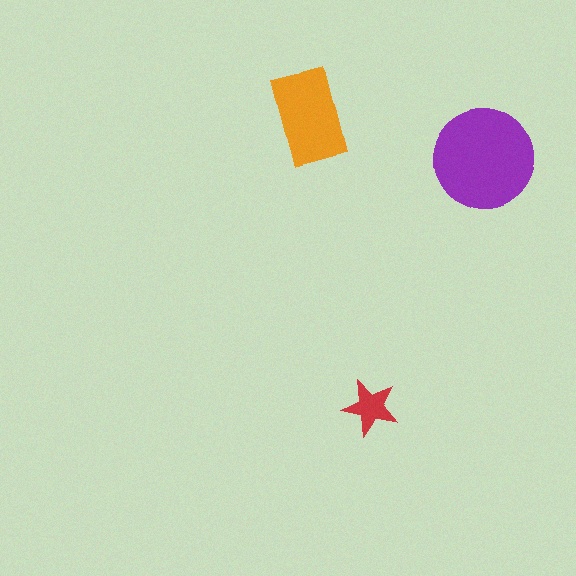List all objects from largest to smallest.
The purple circle, the orange rectangle, the red star.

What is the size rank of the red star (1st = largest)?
3rd.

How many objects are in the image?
There are 3 objects in the image.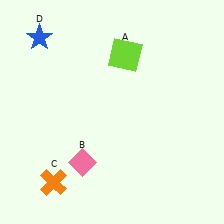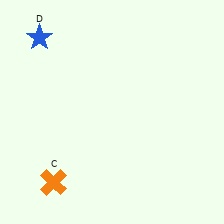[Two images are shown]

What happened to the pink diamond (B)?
The pink diamond (B) was removed in Image 2. It was in the bottom-left area of Image 1.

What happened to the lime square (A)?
The lime square (A) was removed in Image 2. It was in the top-right area of Image 1.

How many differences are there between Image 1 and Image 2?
There are 2 differences between the two images.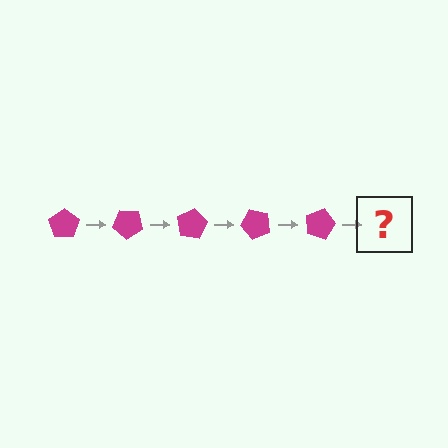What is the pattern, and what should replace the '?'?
The pattern is that the pentagon rotates 40 degrees each step. The '?' should be a magenta pentagon rotated 200 degrees.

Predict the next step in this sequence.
The next step is a magenta pentagon rotated 200 degrees.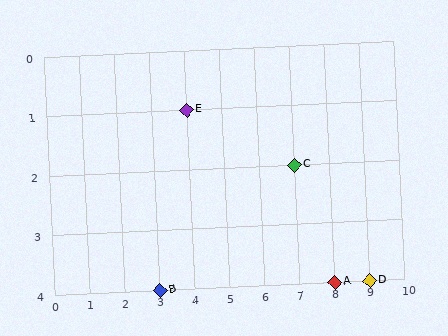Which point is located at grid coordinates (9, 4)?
Point D is at (9, 4).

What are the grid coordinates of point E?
Point E is at grid coordinates (4, 1).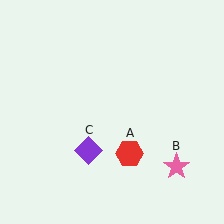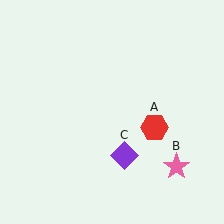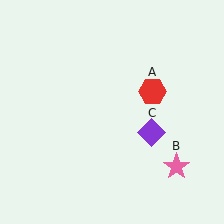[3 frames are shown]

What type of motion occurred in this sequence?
The red hexagon (object A), purple diamond (object C) rotated counterclockwise around the center of the scene.